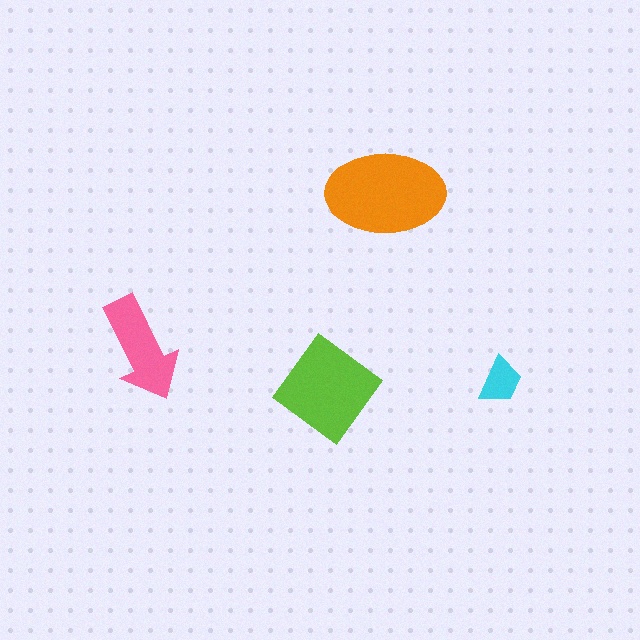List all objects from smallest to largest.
The cyan trapezoid, the pink arrow, the lime diamond, the orange ellipse.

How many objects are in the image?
There are 4 objects in the image.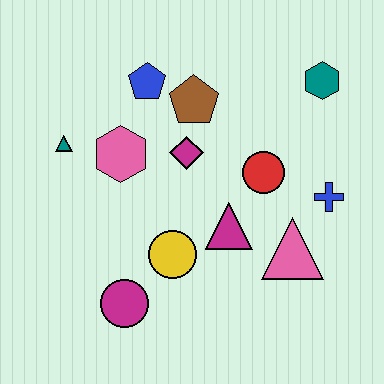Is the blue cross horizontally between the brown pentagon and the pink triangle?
No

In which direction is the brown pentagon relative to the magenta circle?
The brown pentagon is above the magenta circle.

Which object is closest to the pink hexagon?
The teal triangle is closest to the pink hexagon.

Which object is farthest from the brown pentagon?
The magenta circle is farthest from the brown pentagon.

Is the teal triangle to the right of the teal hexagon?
No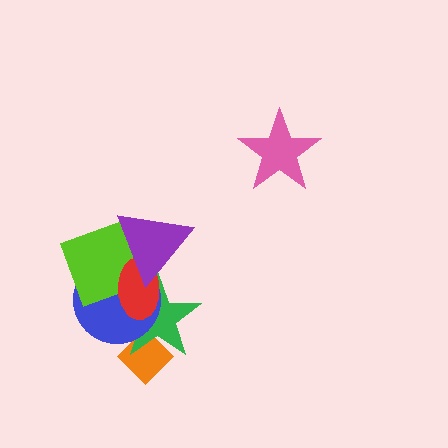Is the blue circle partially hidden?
Yes, it is partially covered by another shape.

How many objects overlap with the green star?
4 objects overlap with the green star.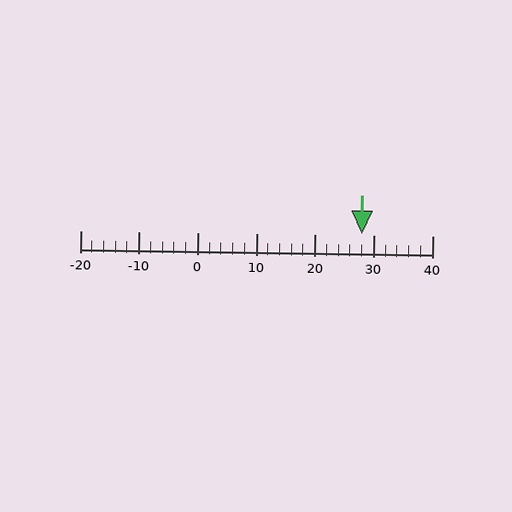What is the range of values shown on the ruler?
The ruler shows values from -20 to 40.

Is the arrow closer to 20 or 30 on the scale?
The arrow is closer to 30.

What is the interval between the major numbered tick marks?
The major tick marks are spaced 10 units apart.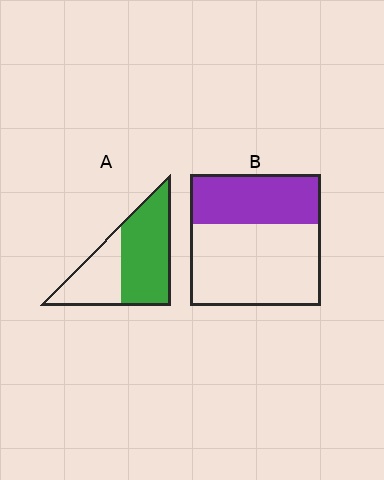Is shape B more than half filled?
No.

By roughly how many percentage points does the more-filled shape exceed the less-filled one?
By roughly 25 percentage points (A over B).